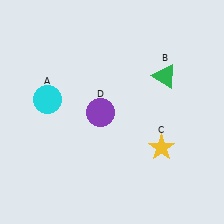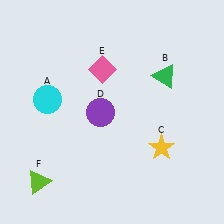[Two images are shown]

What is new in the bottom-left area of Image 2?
A lime triangle (F) was added in the bottom-left area of Image 2.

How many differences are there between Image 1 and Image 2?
There are 2 differences between the two images.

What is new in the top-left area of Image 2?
A pink diamond (E) was added in the top-left area of Image 2.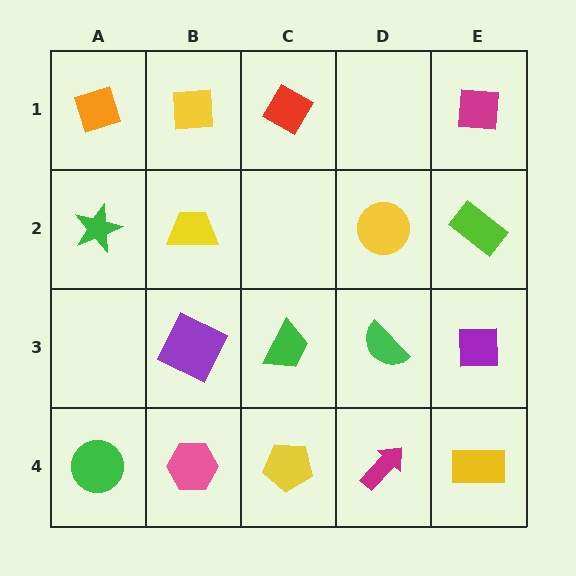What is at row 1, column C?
A red diamond.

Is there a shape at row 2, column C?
No, that cell is empty.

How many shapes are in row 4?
5 shapes.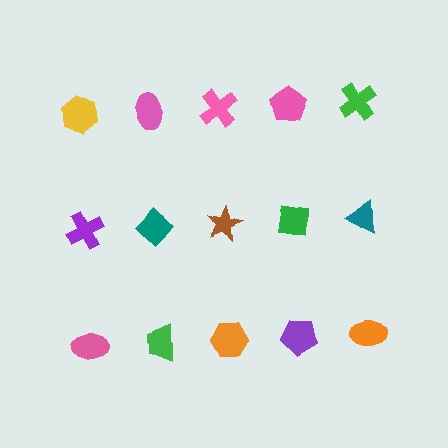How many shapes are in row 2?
5 shapes.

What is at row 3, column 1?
A pink ellipse.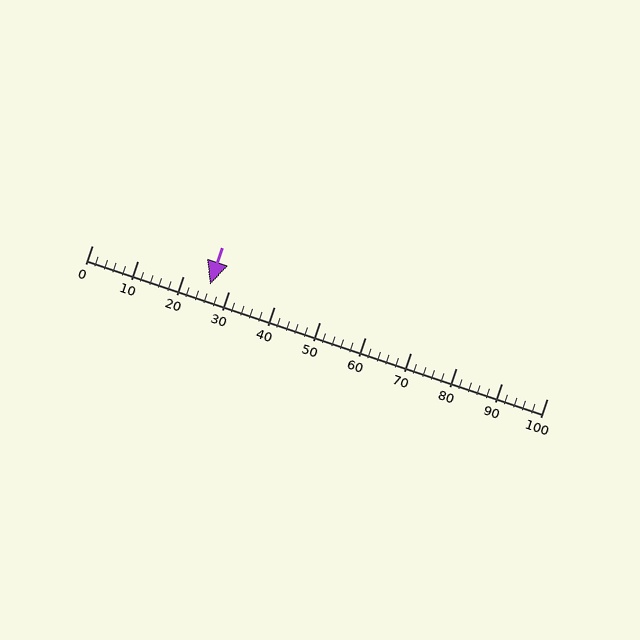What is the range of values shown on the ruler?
The ruler shows values from 0 to 100.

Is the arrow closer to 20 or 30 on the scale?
The arrow is closer to 30.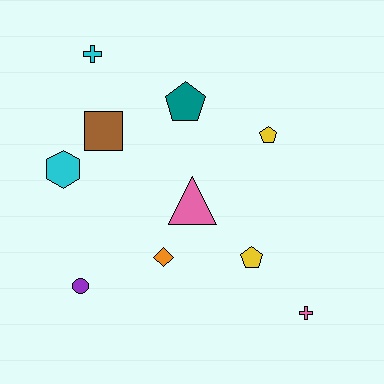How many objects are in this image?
There are 10 objects.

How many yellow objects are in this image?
There are 2 yellow objects.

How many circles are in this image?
There is 1 circle.